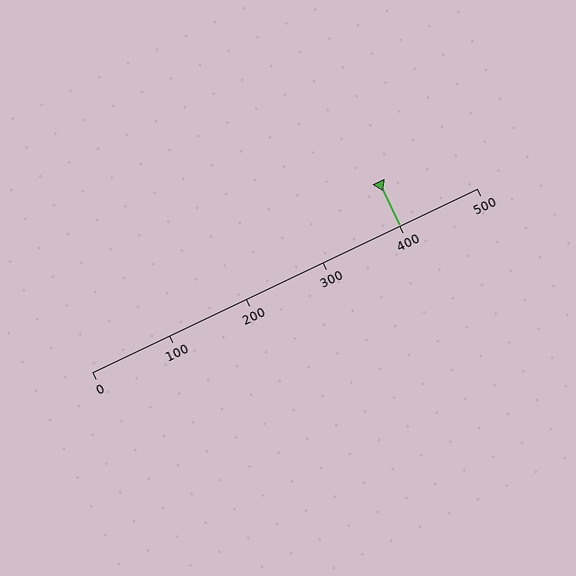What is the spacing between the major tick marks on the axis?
The major ticks are spaced 100 apart.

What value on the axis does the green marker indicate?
The marker indicates approximately 400.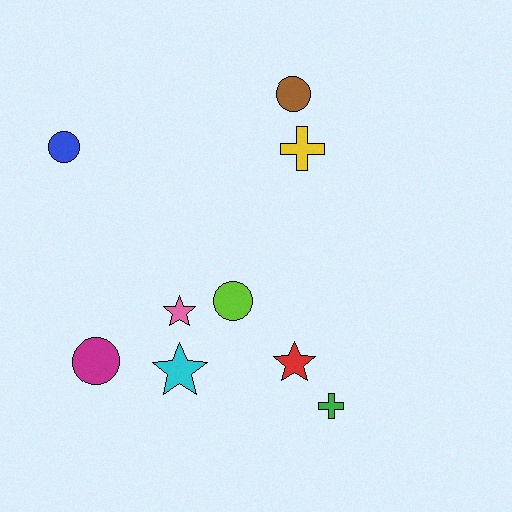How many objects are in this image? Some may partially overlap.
There are 9 objects.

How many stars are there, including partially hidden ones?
There are 3 stars.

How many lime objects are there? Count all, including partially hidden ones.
There is 1 lime object.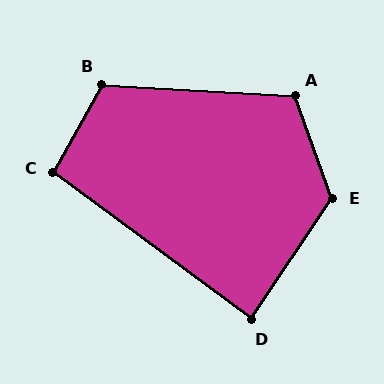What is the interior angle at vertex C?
Approximately 98 degrees (obtuse).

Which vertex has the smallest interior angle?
D, at approximately 87 degrees.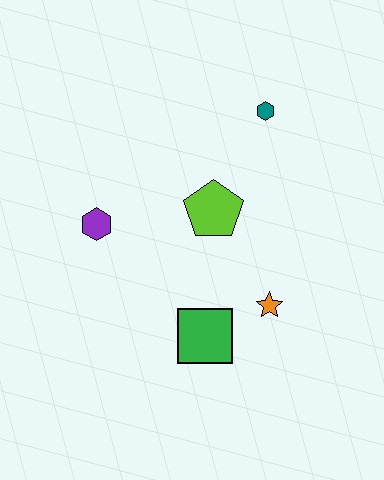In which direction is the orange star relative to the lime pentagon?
The orange star is below the lime pentagon.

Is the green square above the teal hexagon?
No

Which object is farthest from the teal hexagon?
The green square is farthest from the teal hexagon.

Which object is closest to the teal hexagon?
The lime pentagon is closest to the teal hexagon.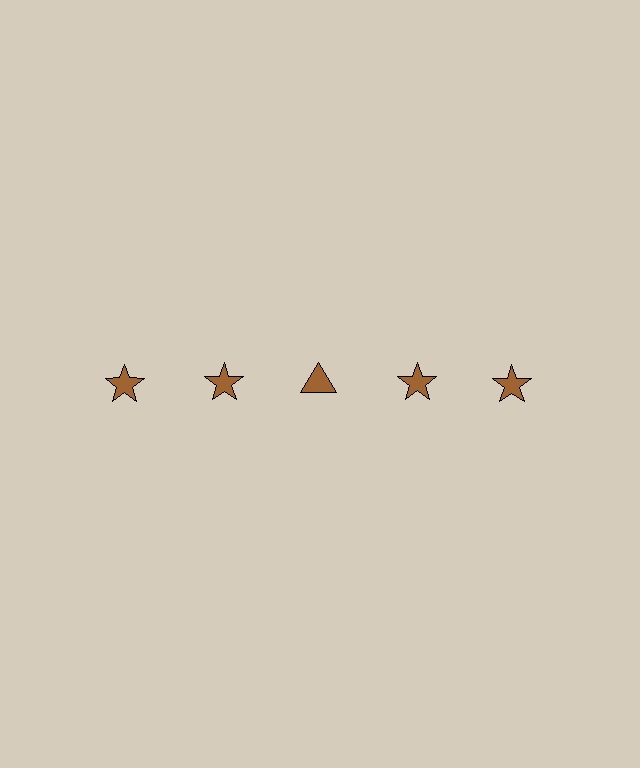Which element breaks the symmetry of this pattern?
The brown triangle in the top row, center column breaks the symmetry. All other shapes are brown stars.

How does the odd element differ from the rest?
It has a different shape: triangle instead of star.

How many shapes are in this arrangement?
There are 5 shapes arranged in a grid pattern.